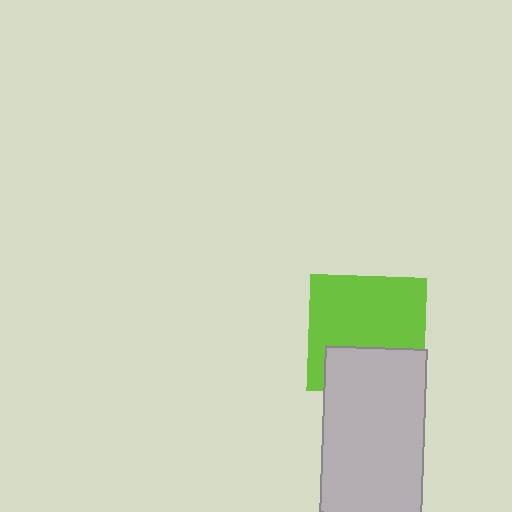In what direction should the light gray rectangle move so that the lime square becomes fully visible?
The light gray rectangle should move down. That is the shortest direction to clear the overlap and leave the lime square fully visible.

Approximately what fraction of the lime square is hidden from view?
Roughly 34% of the lime square is hidden behind the light gray rectangle.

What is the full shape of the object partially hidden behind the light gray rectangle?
The partially hidden object is a lime square.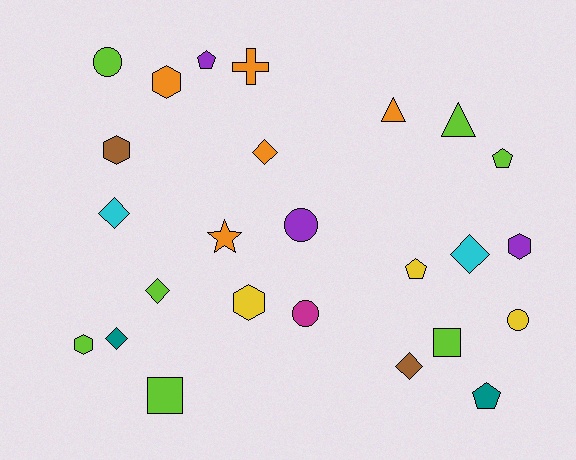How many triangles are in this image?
There are 2 triangles.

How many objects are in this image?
There are 25 objects.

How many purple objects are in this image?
There are 3 purple objects.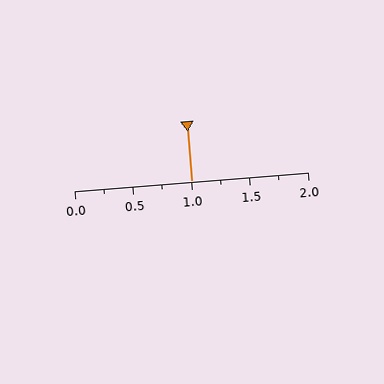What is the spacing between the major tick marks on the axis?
The major ticks are spaced 0.5 apart.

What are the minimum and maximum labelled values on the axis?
The axis runs from 0.0 to 2.0.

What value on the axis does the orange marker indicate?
The marker indicates approximately 1.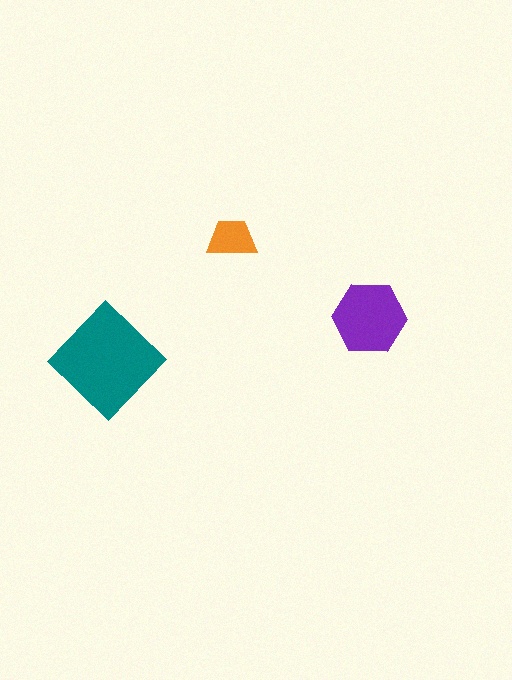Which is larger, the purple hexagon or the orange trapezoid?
The purple hexagon.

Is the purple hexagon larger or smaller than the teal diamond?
Smaller.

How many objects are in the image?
There are 3 objects in the image.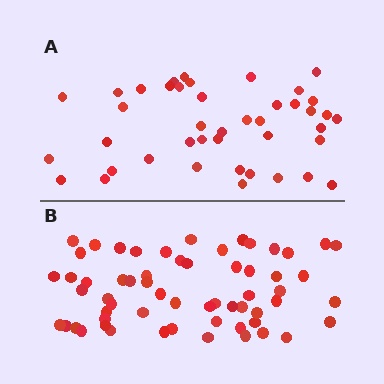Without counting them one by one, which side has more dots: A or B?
Region B (the bottom region) has more dots.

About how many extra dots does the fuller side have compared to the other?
Region B has approximately 20 more dots than region A.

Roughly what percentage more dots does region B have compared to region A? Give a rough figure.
About 45% more.